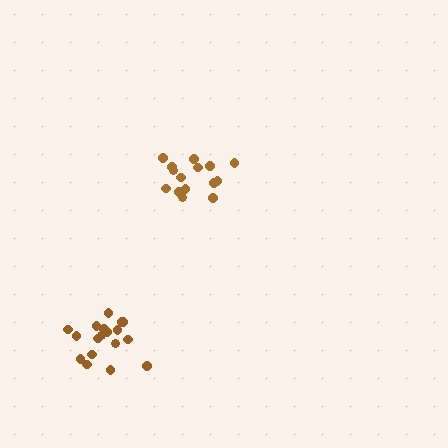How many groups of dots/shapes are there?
There are 2 groups.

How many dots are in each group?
Group 1: 15 dots, Group 2: 18 dots (33 total).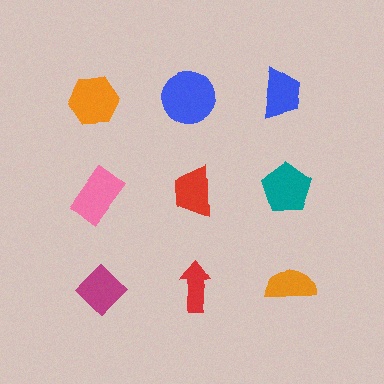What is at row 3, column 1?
A magenta diamond.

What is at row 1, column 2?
A blue circle.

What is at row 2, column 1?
A pink rectangle.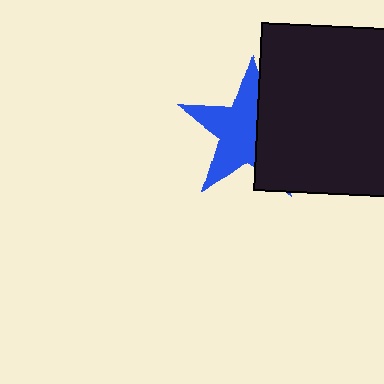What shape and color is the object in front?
The object in front is a black rectangle.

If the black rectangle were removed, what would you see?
You would see the complete blue star.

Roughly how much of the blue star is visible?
About half of it is visible (roughly 60%).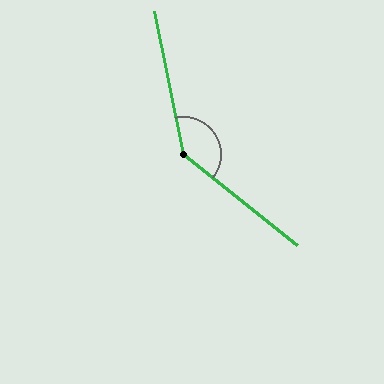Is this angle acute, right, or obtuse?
It is obtuse.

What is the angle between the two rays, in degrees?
Approximately 140 degrees.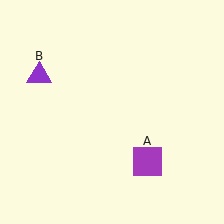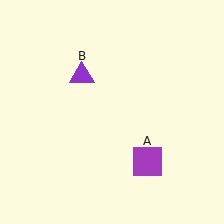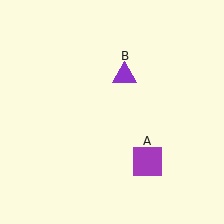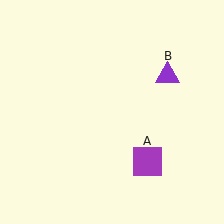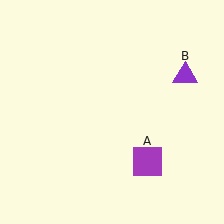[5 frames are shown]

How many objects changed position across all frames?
1 object changed position: purple triangle (object B).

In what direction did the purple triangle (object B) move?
The purple triangle (object B) moved right.